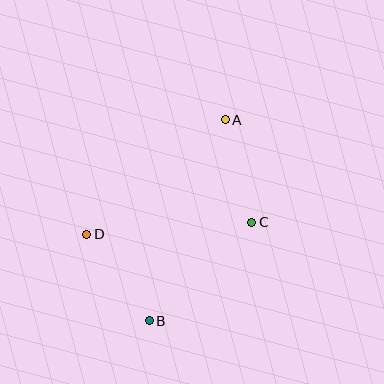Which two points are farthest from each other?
Points A and B are farthest from each other.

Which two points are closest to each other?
Points A and C are closest to each other.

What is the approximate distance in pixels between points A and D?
The distance between A and D is approximately 180 pixels.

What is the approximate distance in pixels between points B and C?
The distance between B and C is approximately 142 pixels.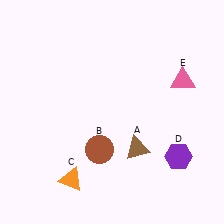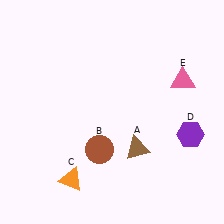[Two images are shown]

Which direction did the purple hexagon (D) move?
The purple hexagon (D) moved up.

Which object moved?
The purple hexagon (D) moved up.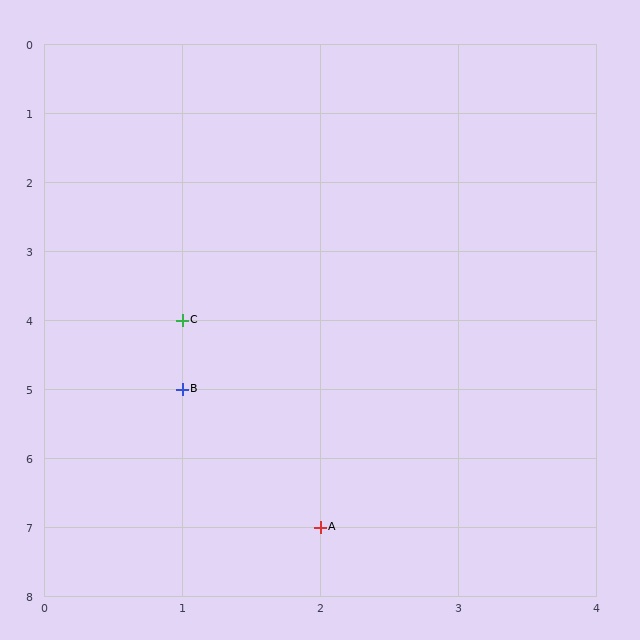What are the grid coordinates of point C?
Point C is at grid coordinates (1, 4).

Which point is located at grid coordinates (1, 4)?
Point C is at (1, 4).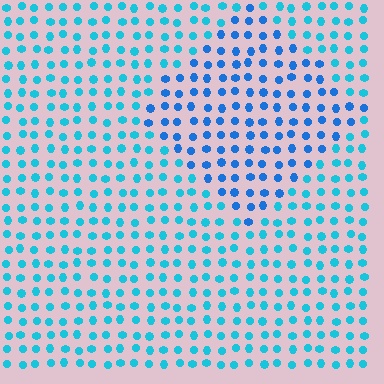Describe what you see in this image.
The image is filled with small cyan elements in a uniform arrangement. A diamond-shaped region is visible where the elements are tinted to a slightly different hue, forming a subtle color boundary.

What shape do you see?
I see a diamond.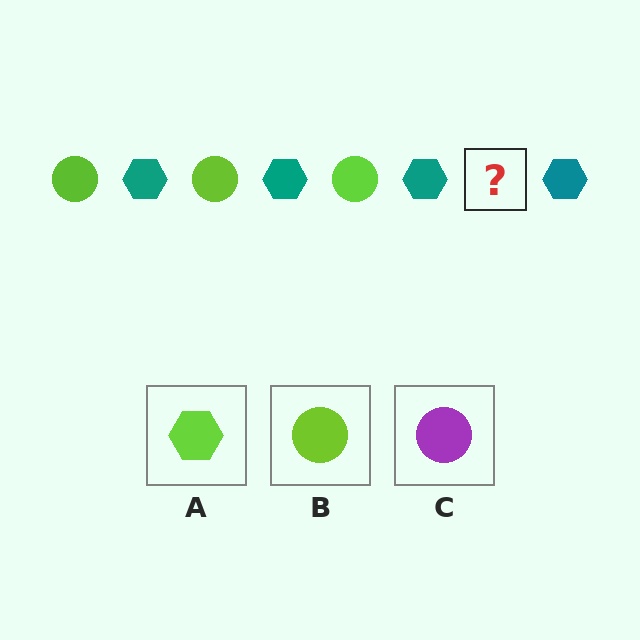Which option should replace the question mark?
Option B.